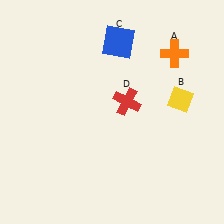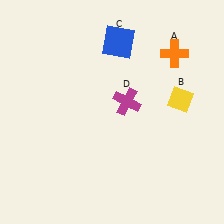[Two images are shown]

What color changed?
The cross (D) changed from red in Image 1 to magenta in Image 2.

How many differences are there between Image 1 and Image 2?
There is 1 difference between the two images.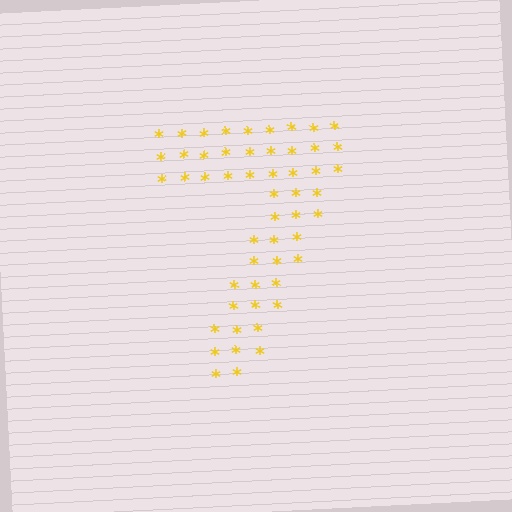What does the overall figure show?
The overall figure shows the digit 7.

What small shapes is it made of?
It is made of small asterisks.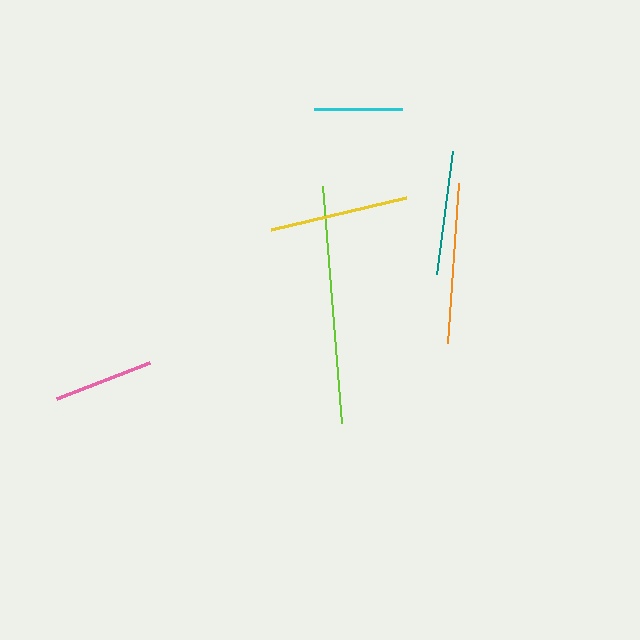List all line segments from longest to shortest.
From longest to shortest: lime, orange, yellow, teal, pink, cyan.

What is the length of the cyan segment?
The cyan segment is approximately 88 pixels long.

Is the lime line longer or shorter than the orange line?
The lime line is longer than the orange line.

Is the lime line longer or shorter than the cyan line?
The lime line is longer than the cyan line.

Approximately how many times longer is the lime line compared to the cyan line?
The lime line is approximately 2.7 times the length of the cyan line.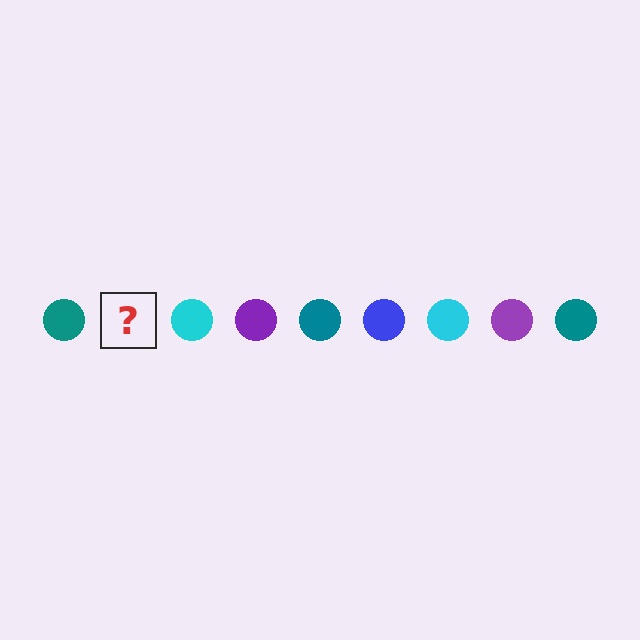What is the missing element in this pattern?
The missing element is a blue circle.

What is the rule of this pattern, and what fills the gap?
The rule is that the pattern cycles through teal, blue, cyan, purple circles. The gap should be filled with a blue circle.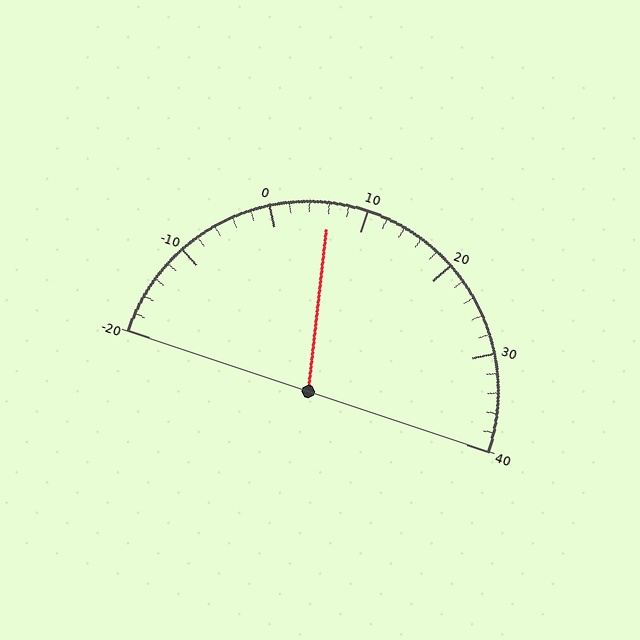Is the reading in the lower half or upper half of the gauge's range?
The reading is in the lower half of the range (-20 to 40).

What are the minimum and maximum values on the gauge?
The gauge ranges from -20 to 40.